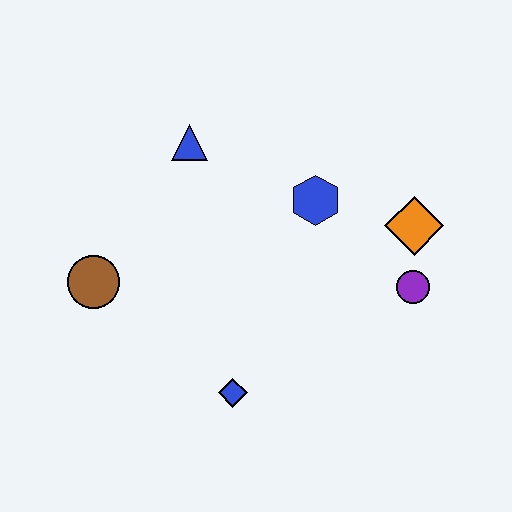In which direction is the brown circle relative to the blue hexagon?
The brown circle is to the left of the blue hexagon.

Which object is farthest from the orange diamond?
The brown circle is farthest from the orange diamond.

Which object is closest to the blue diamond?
The brown circle is closest to the blue diamond.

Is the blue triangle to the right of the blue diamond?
No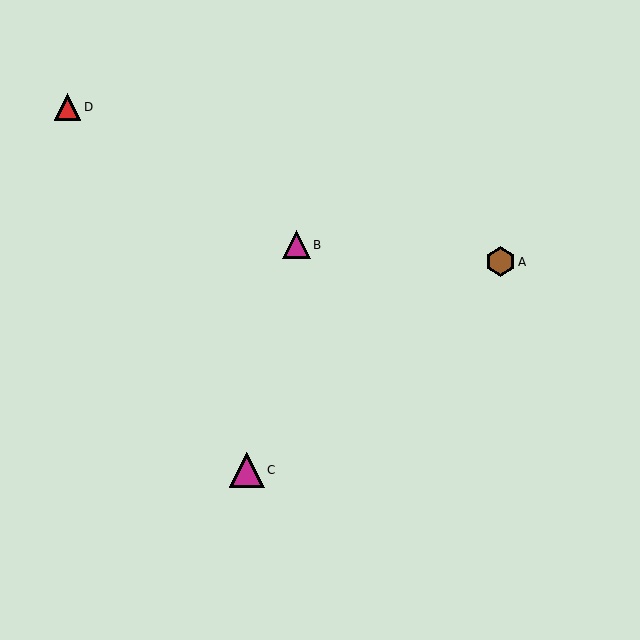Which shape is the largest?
The magenta triangle (labeled C) is the largest.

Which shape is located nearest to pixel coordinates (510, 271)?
The brown hexagon (labeled A) at (501, 262) is nearest to that location.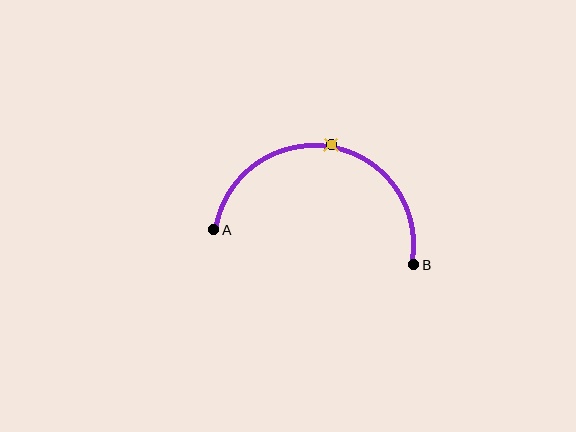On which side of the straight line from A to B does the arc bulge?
The arc bulges above the straight line connecting A and B.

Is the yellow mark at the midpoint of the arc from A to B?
Yes. The yellow mark lies on the arc at equal arc-length from both A and B — it is the arc midpoint.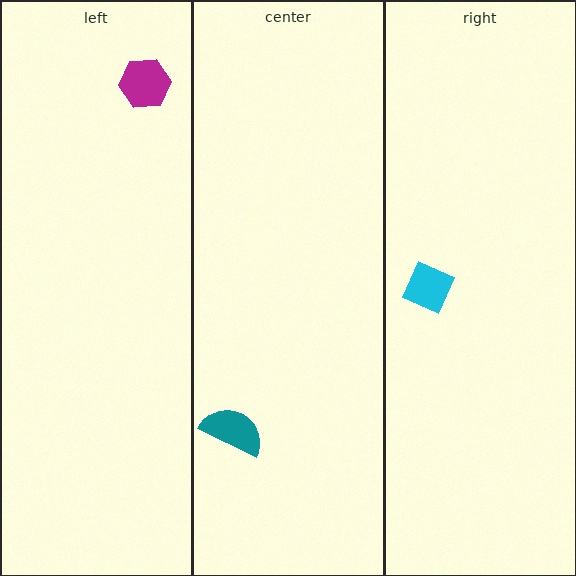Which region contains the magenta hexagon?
The left region.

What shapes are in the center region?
The teal semicircle.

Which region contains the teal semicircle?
The center region.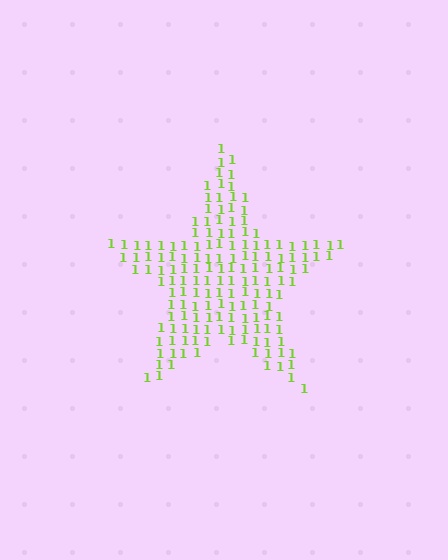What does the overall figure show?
The overall figure shows a star.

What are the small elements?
The small elements are digit 1's.